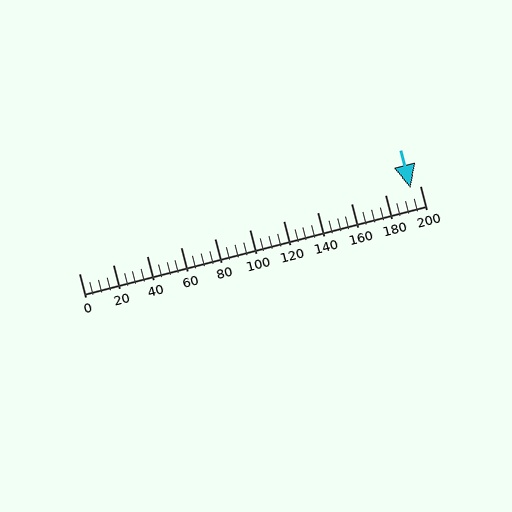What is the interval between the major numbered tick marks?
The major tick marks are spaced 20 units apart.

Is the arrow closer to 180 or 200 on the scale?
The arrow is closer to 200.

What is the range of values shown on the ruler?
The ruler shows values from 0 to 200.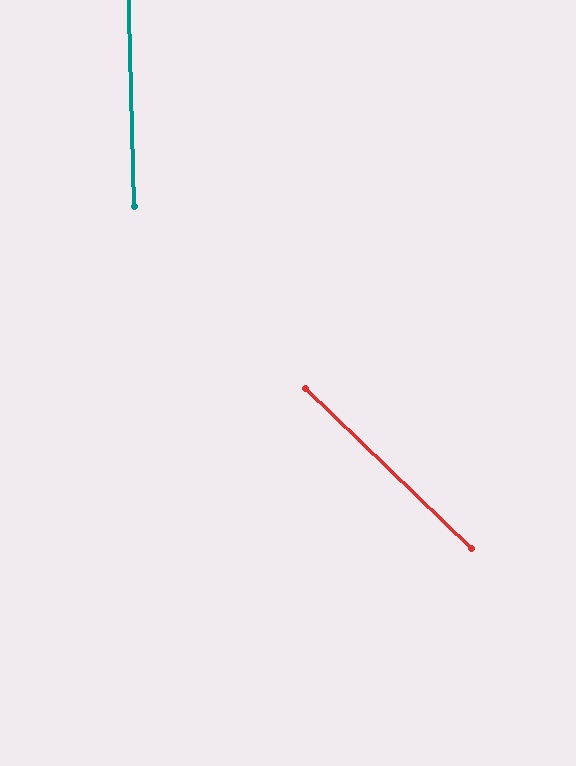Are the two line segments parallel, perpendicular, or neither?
Neither parallel nor perpendicular — they differ by about 45°.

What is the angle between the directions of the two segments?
Approximately 45 degrees.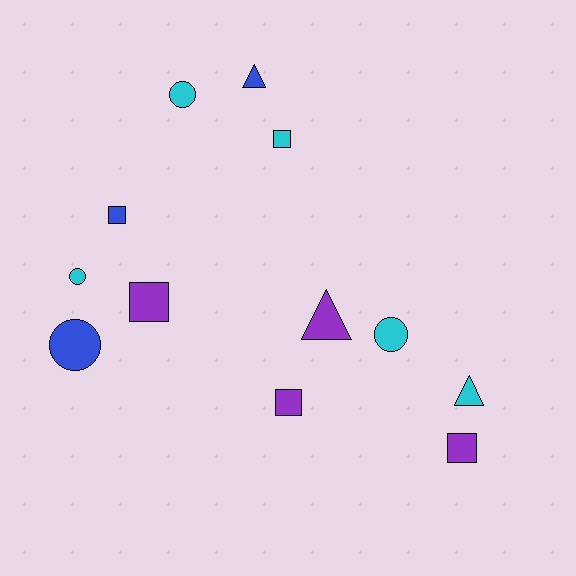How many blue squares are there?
There is 1 blue square.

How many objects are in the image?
There are 12 objects.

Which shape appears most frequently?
Square, with 5 objects.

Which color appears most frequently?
Cyan, with 5 objects.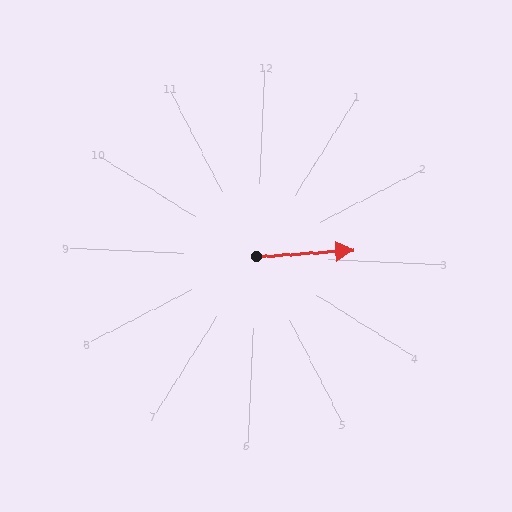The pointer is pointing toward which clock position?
Roughly 3 o'clock.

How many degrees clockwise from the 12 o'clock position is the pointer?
Approximately 84 degrees.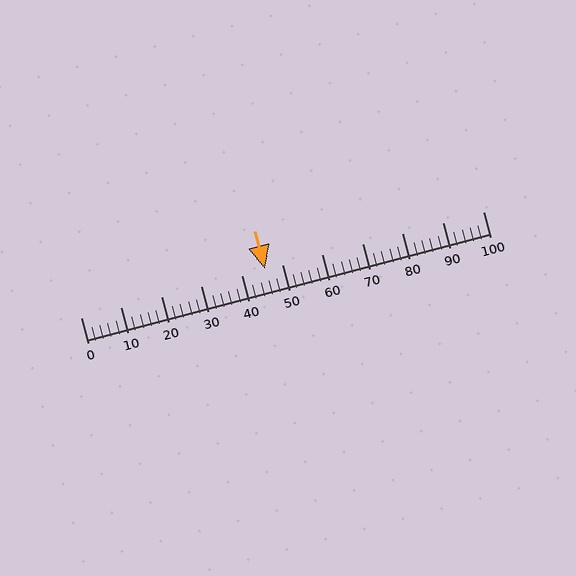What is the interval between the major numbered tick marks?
The major tick marks are spaced 10 units apart.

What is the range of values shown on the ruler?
The ruler shows values from 0 to 100.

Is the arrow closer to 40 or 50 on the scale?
The arrow is closer to 50.